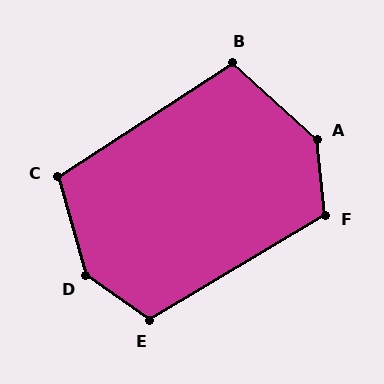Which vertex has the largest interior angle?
D, at approximately 141 degrees.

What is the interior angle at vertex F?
Approximately 115 degrees (obtuse).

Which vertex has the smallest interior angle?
B, at approximately 105 degrees.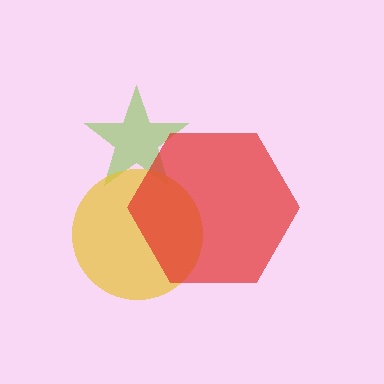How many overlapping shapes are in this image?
There are 3 overlapping shapes in the image.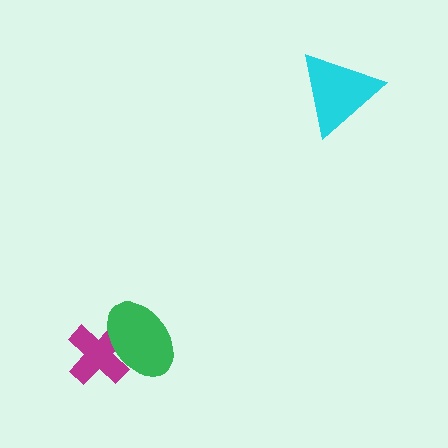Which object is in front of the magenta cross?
The green ellipse is in front of the magenta cross.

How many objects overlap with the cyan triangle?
0 objects overlap with the cyan triangle.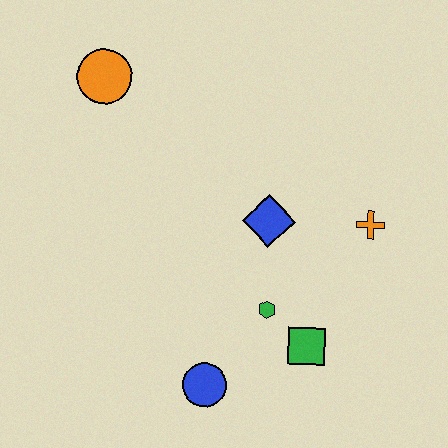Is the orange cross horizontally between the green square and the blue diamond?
No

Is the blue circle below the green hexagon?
Yes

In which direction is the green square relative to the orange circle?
The green square is below the orange circle.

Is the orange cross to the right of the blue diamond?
Yes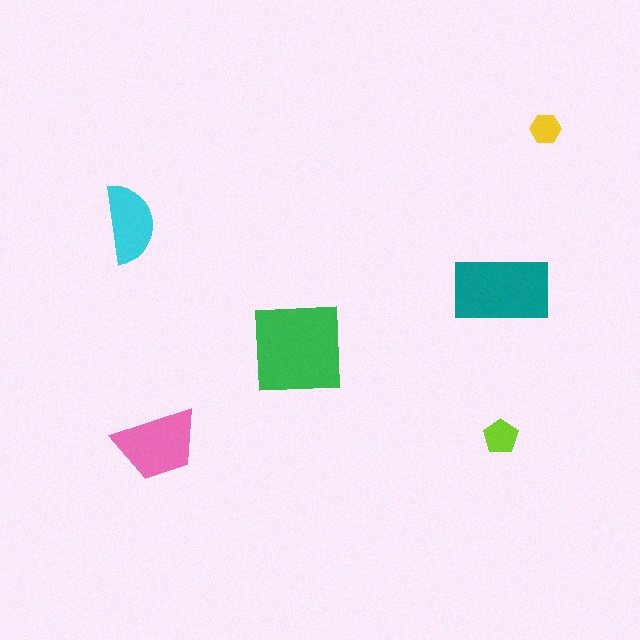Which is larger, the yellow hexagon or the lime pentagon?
The lime pentagon.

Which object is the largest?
The green square.